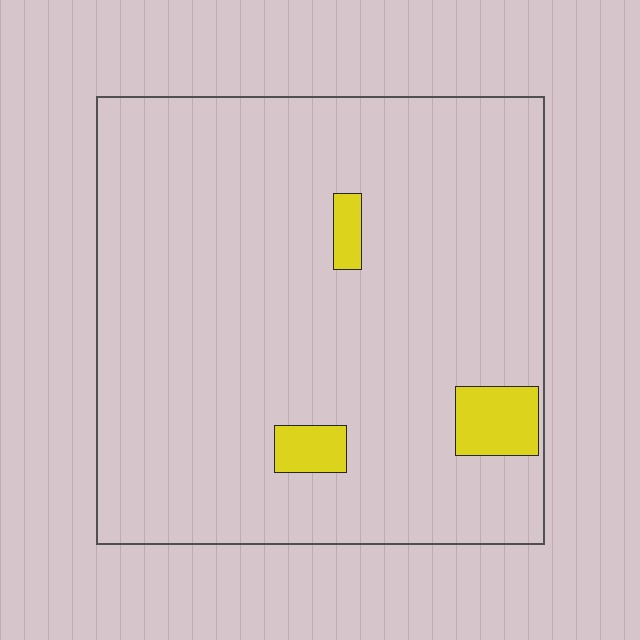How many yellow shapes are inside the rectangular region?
3.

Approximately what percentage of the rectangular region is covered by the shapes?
Approximately 5%.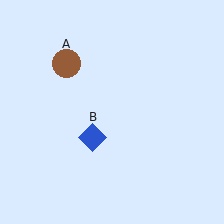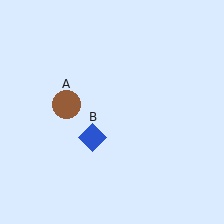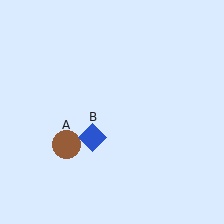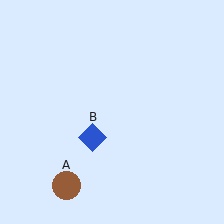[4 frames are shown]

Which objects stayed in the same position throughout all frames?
Blue diamond (object B) remained stationary.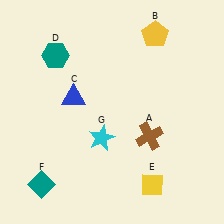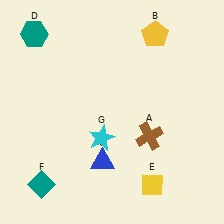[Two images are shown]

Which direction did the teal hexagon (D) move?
The teal hexagon (D) moved up.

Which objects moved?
The objects that moved are: the blue triangle (C), the teal hexagon (D).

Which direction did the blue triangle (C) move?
The blue triangle (C) moved down.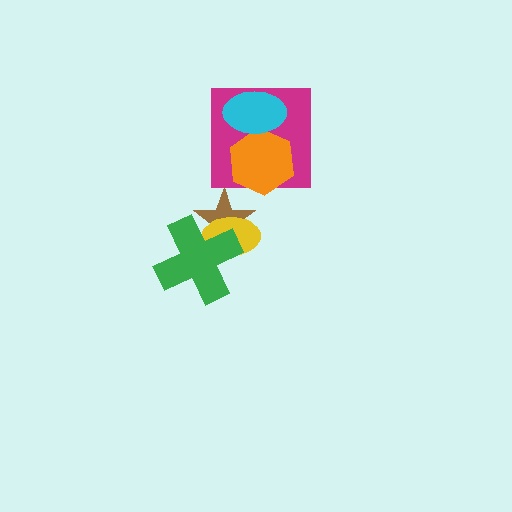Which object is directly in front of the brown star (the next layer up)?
The yellow ellipse is directly in front of the brown star.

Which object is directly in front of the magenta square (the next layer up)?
The orange hexagon is directly in front of the magenta square.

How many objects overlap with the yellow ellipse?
2 objects overlap with the yellow ellipse.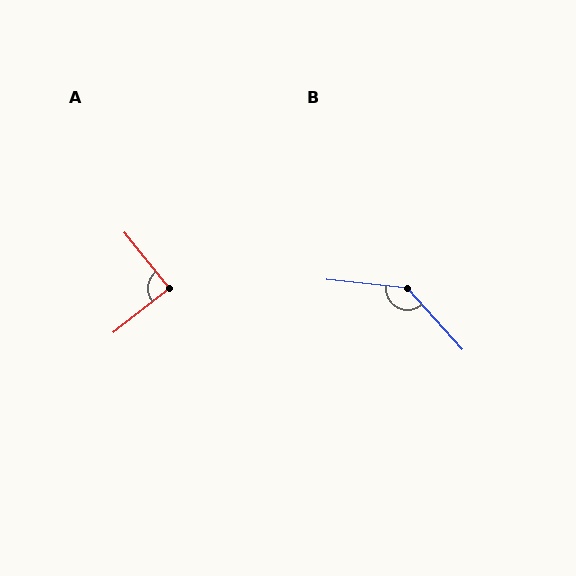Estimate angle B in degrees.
Approximately 138 degrees.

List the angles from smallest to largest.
A (89°), B (138°).